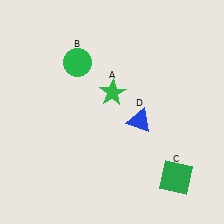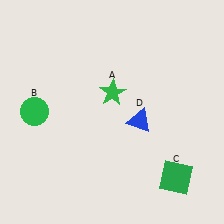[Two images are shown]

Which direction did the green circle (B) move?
The green circle (B) moved down.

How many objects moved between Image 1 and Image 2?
1 object moved between the two images.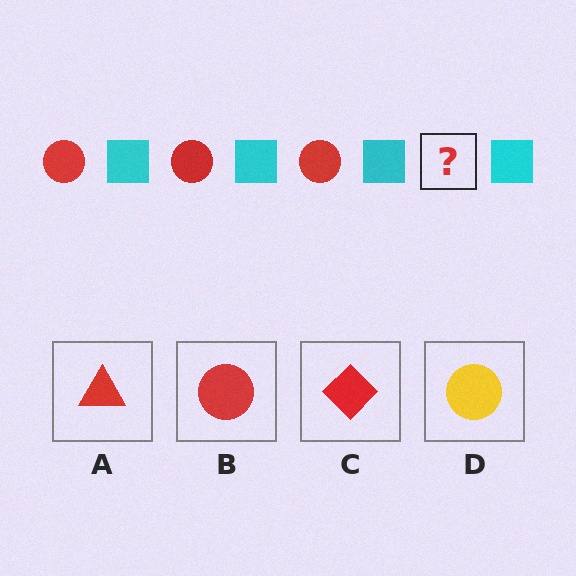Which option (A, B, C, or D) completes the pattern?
B.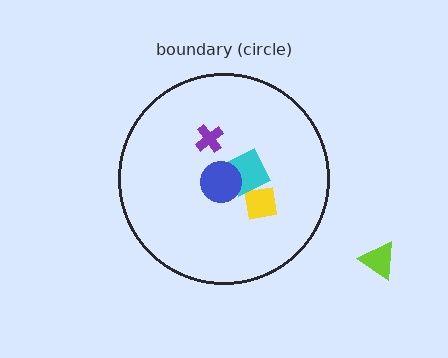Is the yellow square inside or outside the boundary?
Inside.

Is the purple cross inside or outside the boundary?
Inside.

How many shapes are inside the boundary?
4 inside, 1 outside.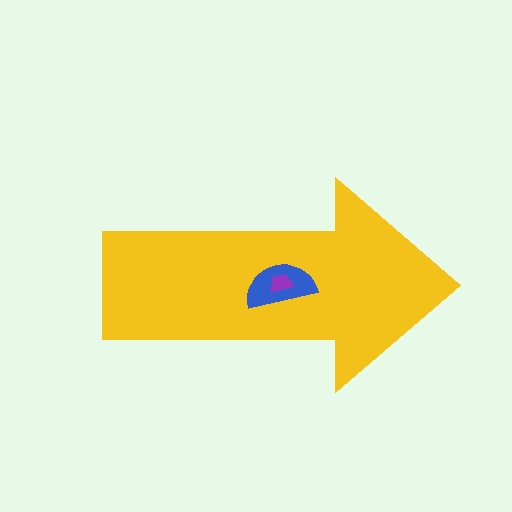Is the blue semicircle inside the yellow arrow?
Yes.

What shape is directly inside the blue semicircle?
The purple trapezoid.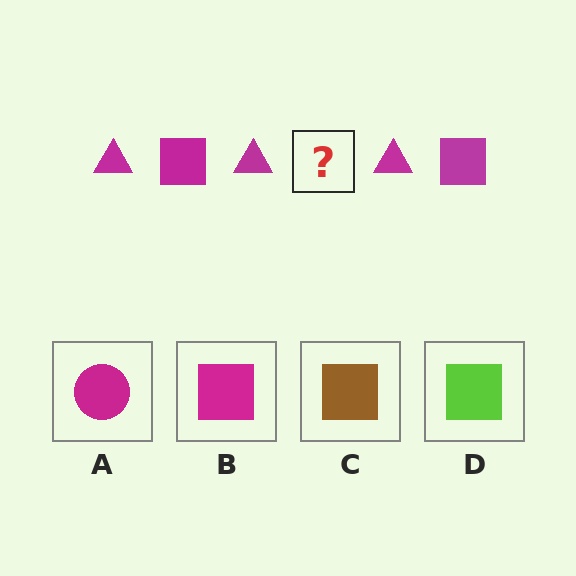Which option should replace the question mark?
Option B.